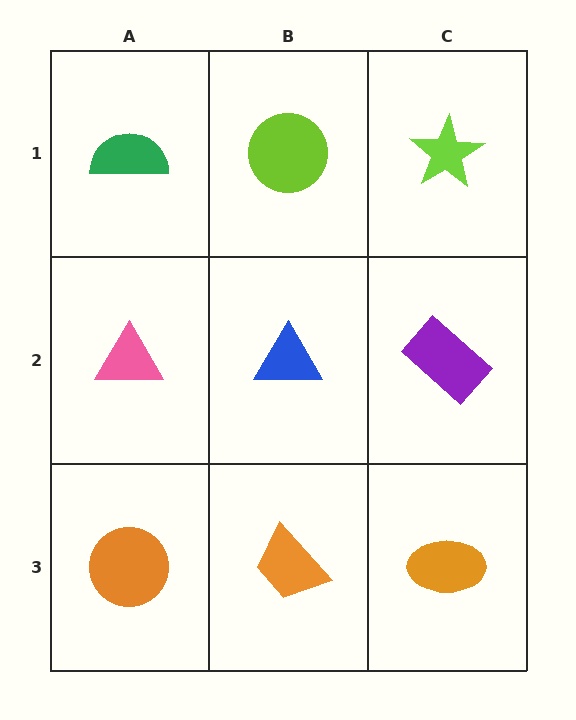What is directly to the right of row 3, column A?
An orange trapezoid.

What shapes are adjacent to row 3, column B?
A blue triangle (row 2, column B), an orange circle (row 3, column A), an orange ellipse (row 3, column C).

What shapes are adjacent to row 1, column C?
A purple rectangle (row 2, column C), a lime circle (row 1, column B).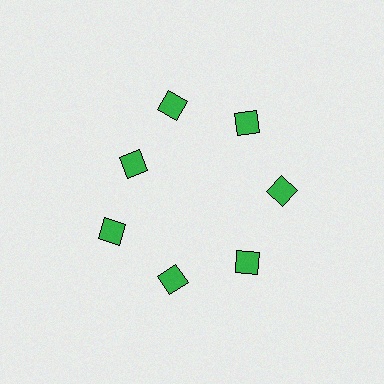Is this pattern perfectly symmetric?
No. The 7 green diamonds are arranged in a ring, but one element near the 10 o'clock position is pulled inward toward the center, breaking the 7-fold rotational symmetry.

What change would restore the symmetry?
The symmetry would be restored by moving it outward, back onto the ring so that all 7 diamonds sit at equal angles and equal distance from the center.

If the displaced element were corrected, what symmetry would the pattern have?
It would have 7-fold rotational symmetry — the pattern would map onto itself every 51 degrees.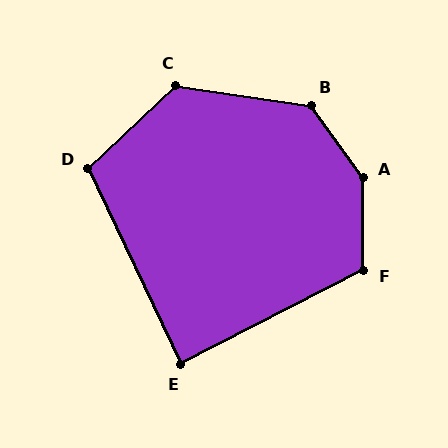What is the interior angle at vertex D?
Approximately 108 degrees (obtuse).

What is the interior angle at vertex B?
Approximately 135 degrees (obtuse).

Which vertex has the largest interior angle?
A, at approximately 144 degrees.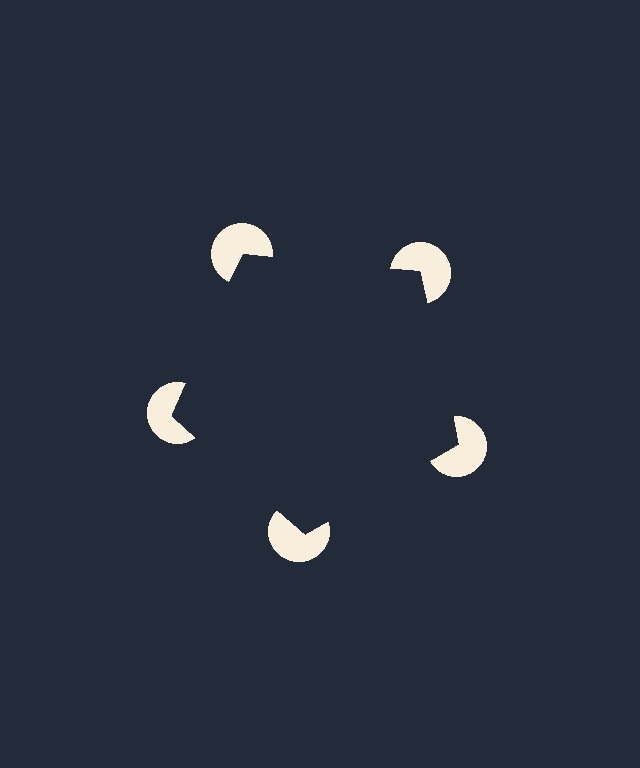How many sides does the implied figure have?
5 sides.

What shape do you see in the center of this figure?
An illusory pentagon — its edges are inferred from the aligned wedge cuts in the pac-man discs, not physically drawn.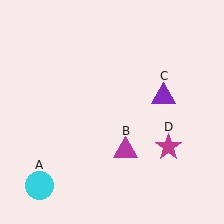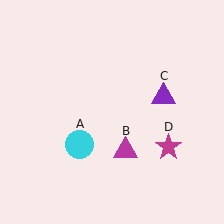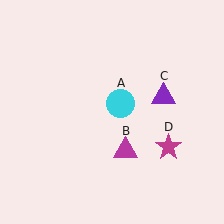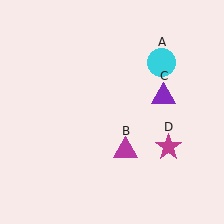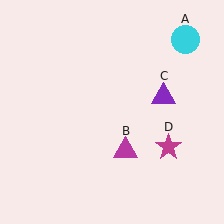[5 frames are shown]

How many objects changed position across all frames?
1 object changed position: cyan circle (object A).